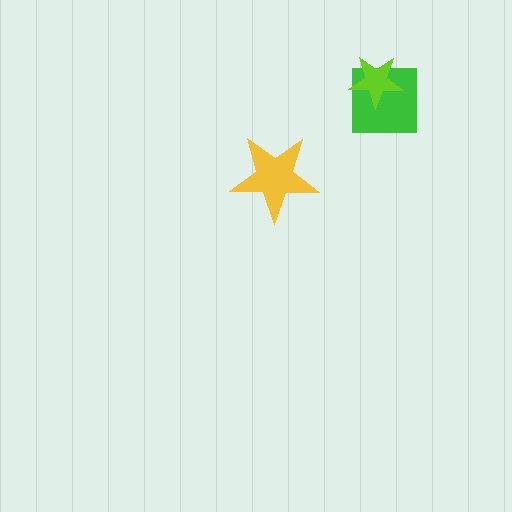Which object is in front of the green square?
The lime star is in front of the green square.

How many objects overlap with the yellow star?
0 objects overlap with the yellow star.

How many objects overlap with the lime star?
1 object overlaps with the lime star.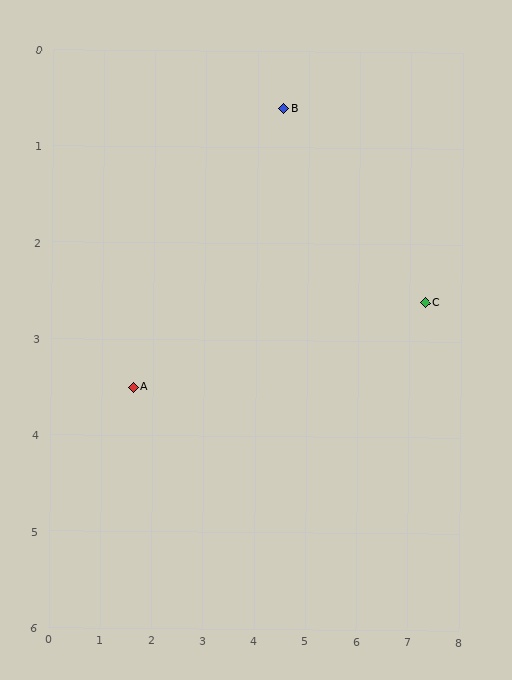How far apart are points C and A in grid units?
Points C and A are about 5.8 grid units apart.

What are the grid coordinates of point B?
Point B is at approximately (4.5, 0.6).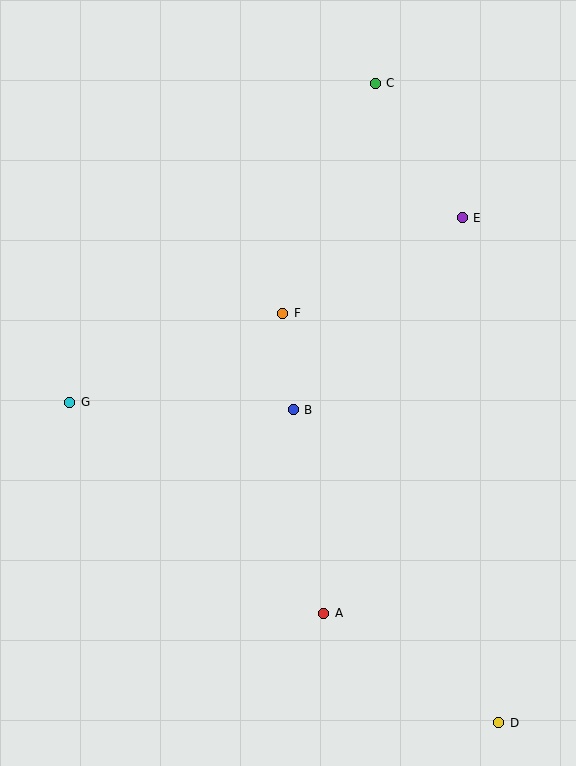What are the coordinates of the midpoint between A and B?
The midpoint between A and B is at (308, 512).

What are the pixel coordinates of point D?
Point D is at (499, 723).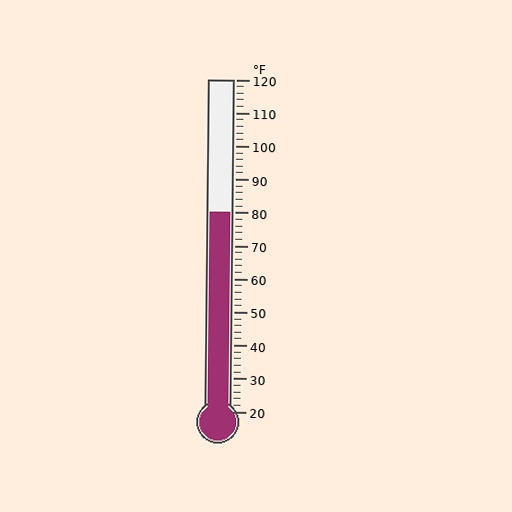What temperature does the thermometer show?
The thermometer shows approximately 80°F.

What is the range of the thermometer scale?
The thermometer scale ranges from 20°F to 120°F.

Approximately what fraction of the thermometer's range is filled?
The thermometer is filled to approximately 60% of its range.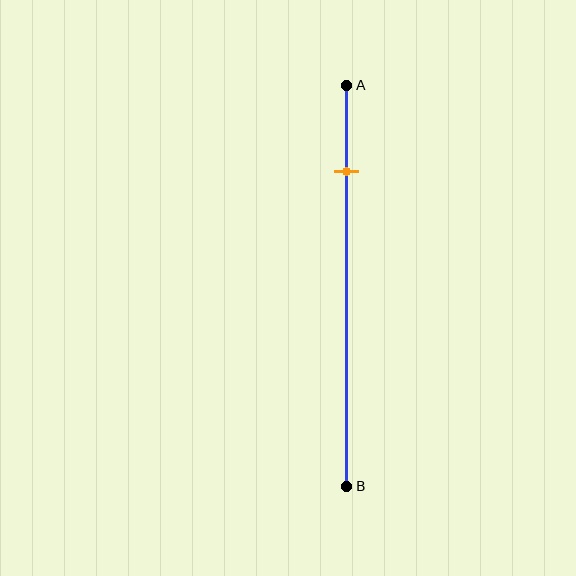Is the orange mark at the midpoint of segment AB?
No, the mark is at about 20% from A, not at the 50% midpoint.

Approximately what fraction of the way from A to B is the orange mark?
The orange mark is approximately 20% of the way from A to B.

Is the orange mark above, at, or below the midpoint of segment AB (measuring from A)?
The orange mark is above the midpoint of segment AB.